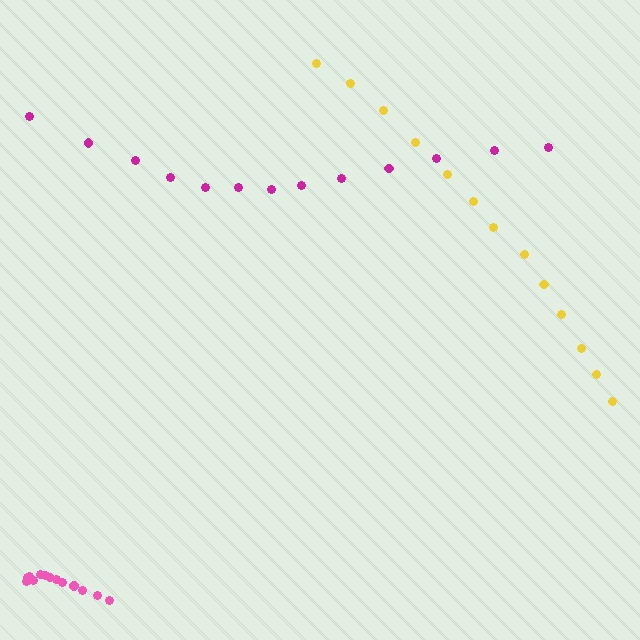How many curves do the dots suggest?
There are 3 distinct paths.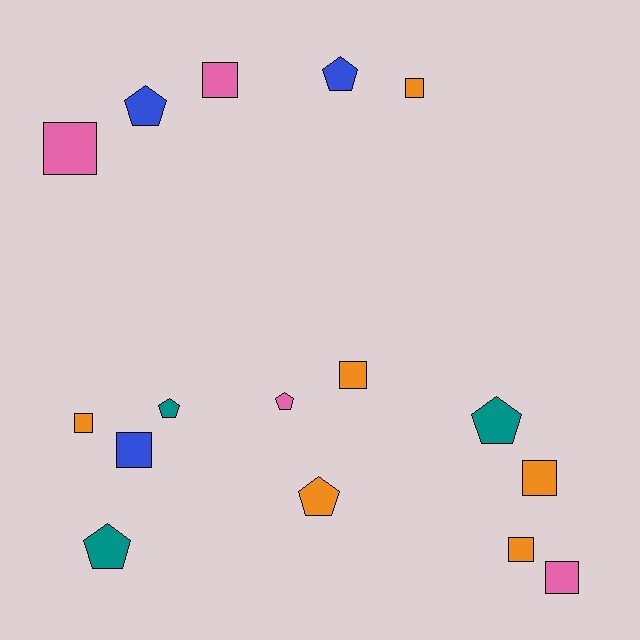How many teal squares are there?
There are no teal squares.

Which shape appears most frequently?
Square, with 9 objects.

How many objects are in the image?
There are 16 objects.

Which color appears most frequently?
Orange, with 6 objects.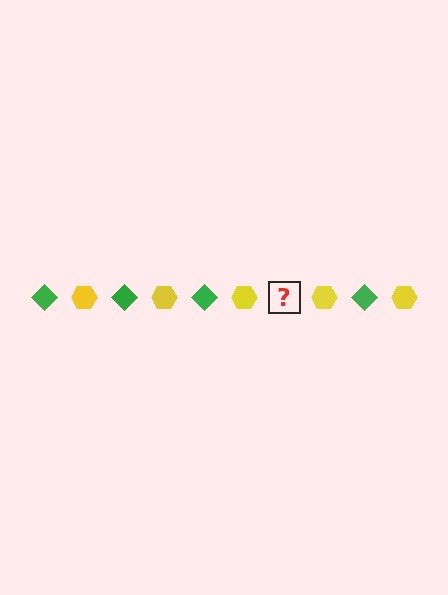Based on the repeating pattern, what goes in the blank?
The blank should be a green diamond.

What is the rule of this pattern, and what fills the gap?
The rule is that the pattern alternates between green diamond and yellow hexagon. The gap should be filled with a green diamond.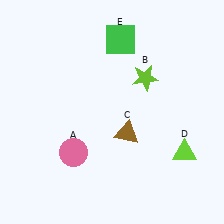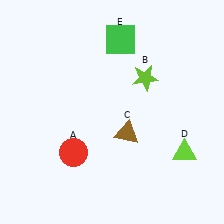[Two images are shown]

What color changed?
The circle (A) changed from pink in Image 1 to red in Image 2.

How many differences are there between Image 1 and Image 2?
There is 1 difference between the two images.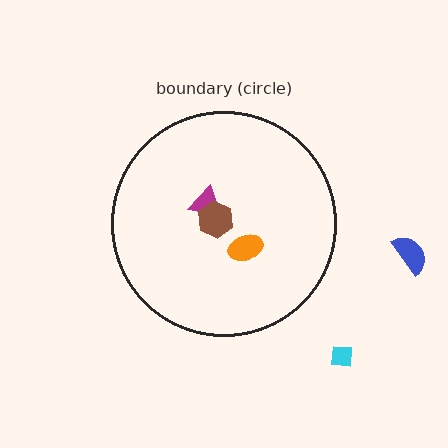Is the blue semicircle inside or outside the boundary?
Outside.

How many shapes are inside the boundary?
3 inside, 2 outside.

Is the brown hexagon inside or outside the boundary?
Inside.